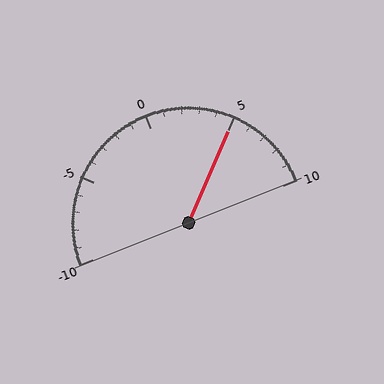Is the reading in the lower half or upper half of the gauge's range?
The reading is in the upper half of the range (-10 to 10).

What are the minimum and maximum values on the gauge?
The gauge ranges from -10 to 10.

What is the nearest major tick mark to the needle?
The nearest major tick mark is 5.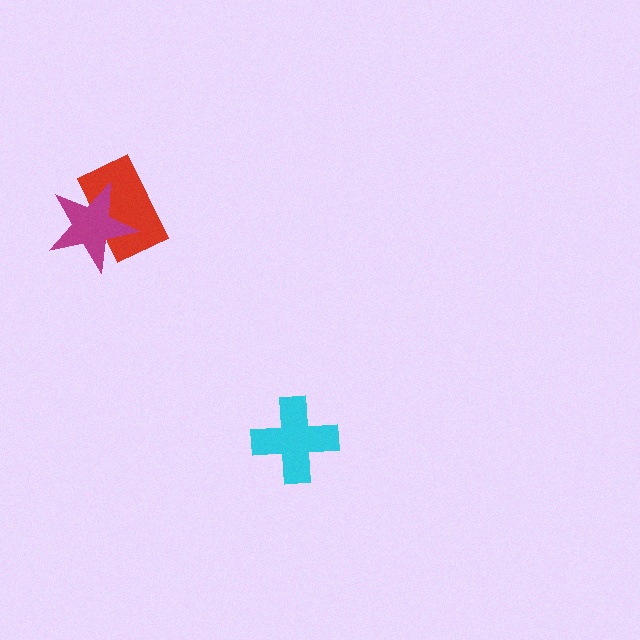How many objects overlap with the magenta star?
1 object overlaps with the magenta star.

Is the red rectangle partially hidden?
Yes, it is partially covered by another shape.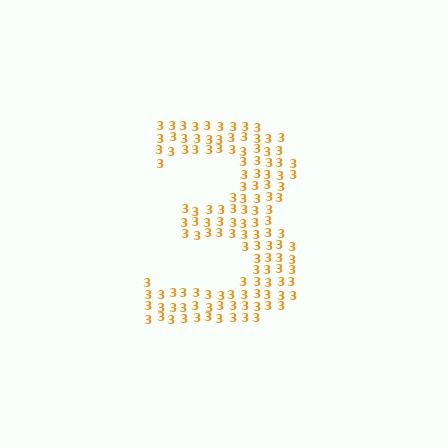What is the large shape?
The large shape is the digit 3.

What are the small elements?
The small elements are digit 3's.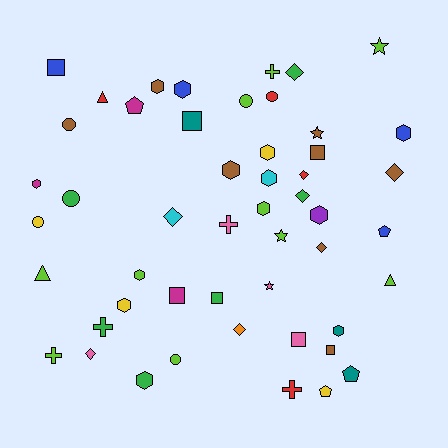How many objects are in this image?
There are 50 objects.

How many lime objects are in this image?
There are 10 lime objects.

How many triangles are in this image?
There are 3 triangles.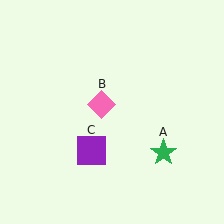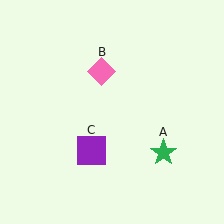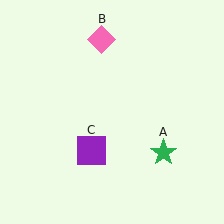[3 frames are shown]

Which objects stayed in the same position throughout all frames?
Green star (object A) and purple square (object C) remained stationary.